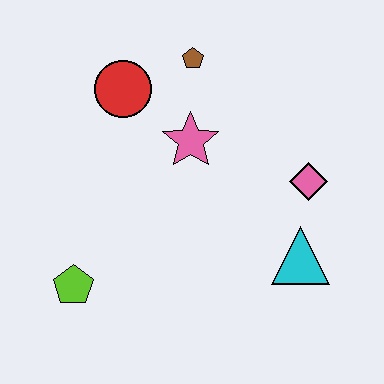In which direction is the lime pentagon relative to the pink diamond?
The lime pentagon is to the left of the pink diamond.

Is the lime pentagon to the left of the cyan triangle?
Yes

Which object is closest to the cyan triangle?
The pink diamond is closest to the cyan triangle.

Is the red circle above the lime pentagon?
Yes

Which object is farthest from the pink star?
The lime pentagon is farthest from the pink star.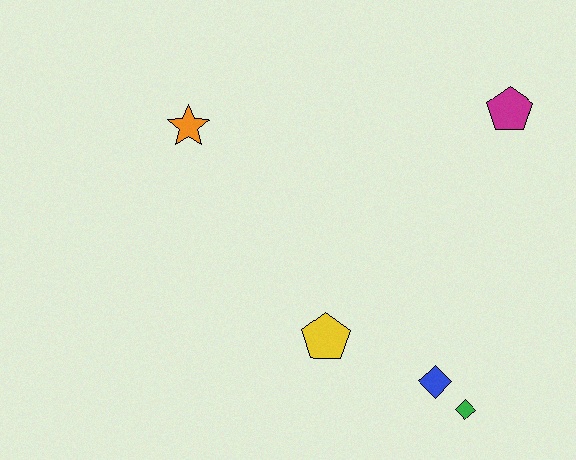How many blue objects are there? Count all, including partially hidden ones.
There is 1 blue object.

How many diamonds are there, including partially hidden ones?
There are 2 diamonds.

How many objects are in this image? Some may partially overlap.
There are 5 objects.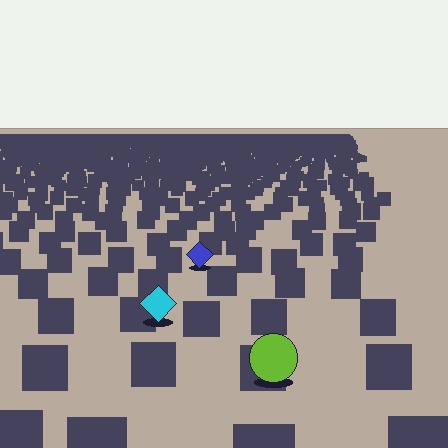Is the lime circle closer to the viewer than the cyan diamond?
Yes. The lime circle is closer — you can tell from the texture gradient: the ground texture is coarser near it.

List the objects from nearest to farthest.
From nearest to farthest: the lime circle, the cyan diamond, the blue diamond.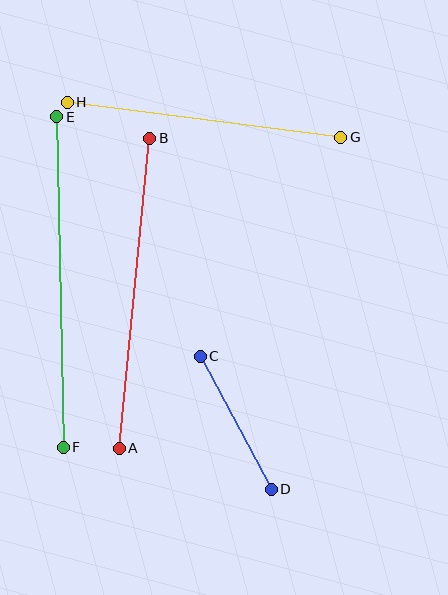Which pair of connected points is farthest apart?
Points E and F are farthest apart.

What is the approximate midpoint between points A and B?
The midpoint is at approximately (134, 293) pixels.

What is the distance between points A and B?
The distance is approximately 312 pixels.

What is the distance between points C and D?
The distance is approximately 151 pixels.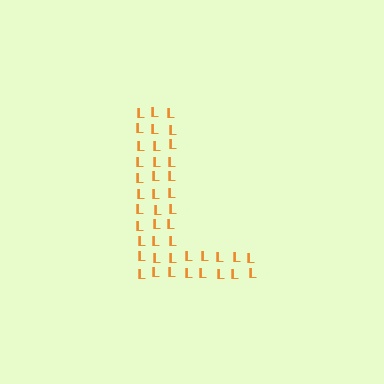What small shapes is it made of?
It is made of small letter L's.